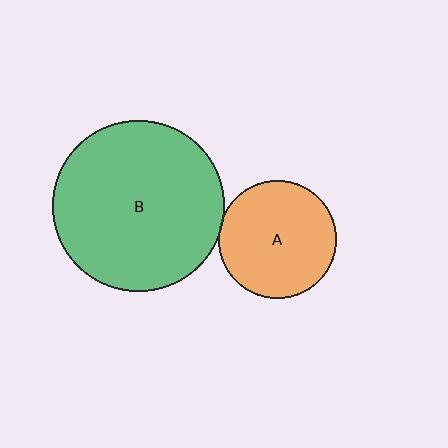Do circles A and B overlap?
Yes.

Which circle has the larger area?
Circle B (green).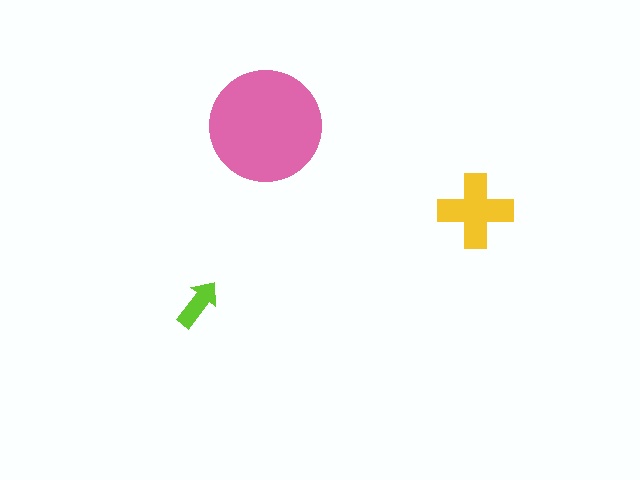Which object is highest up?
The pink circle is topmost.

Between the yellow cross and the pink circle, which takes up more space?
The pink circle.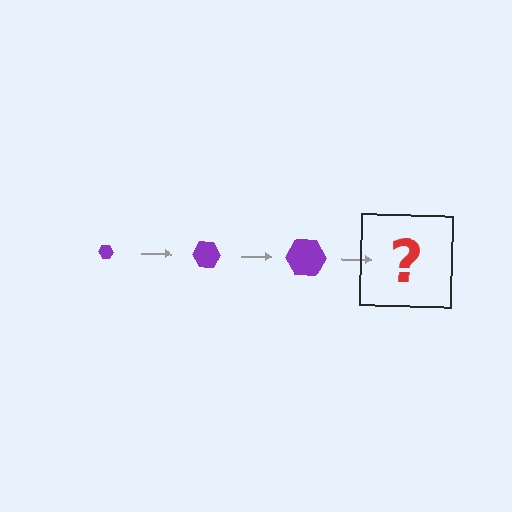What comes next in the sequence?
The next element should be a purple hexagon, larger than the previous one.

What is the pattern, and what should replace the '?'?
The pattern is that the hexagon gets progressively larger each step. The '?' should be a purple hexagon, larger than the previous one.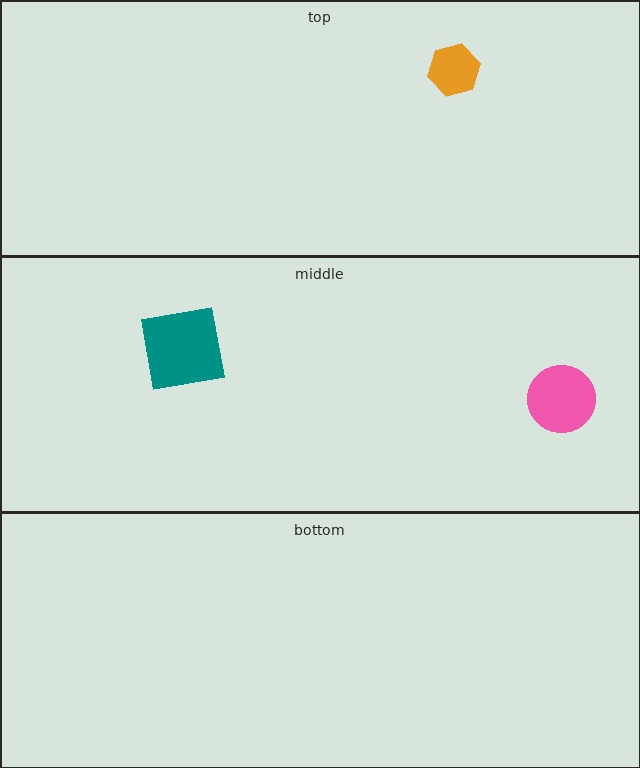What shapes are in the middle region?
The teal square, the pink circle.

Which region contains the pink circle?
The middle region.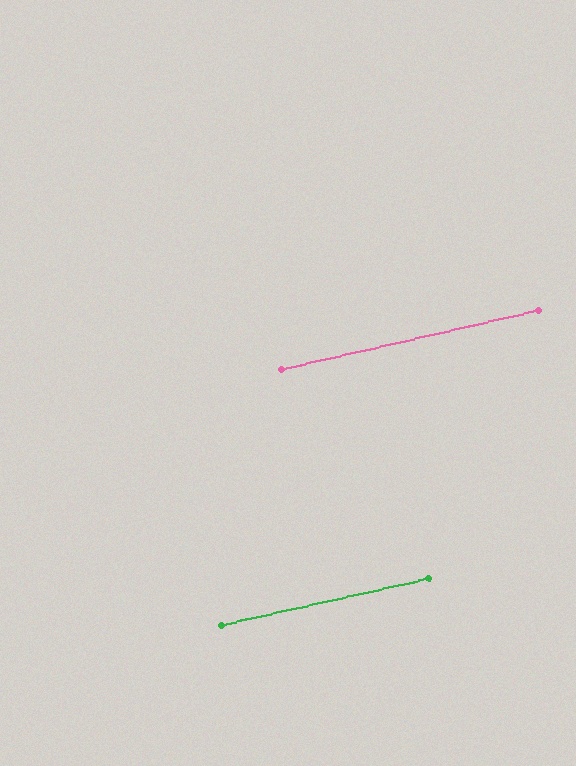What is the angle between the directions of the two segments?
Approximately 0 degrees.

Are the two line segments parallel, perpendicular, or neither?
Parallel — their directions differ by only 0.4°.